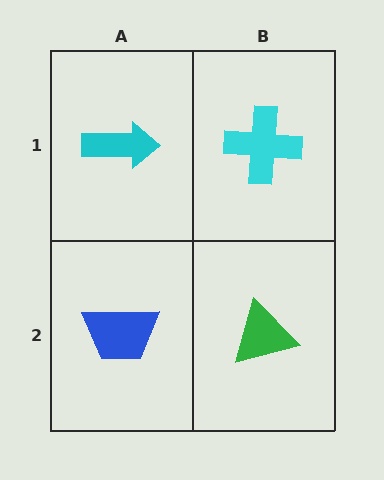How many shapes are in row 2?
2 shapes.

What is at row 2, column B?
A green triangle.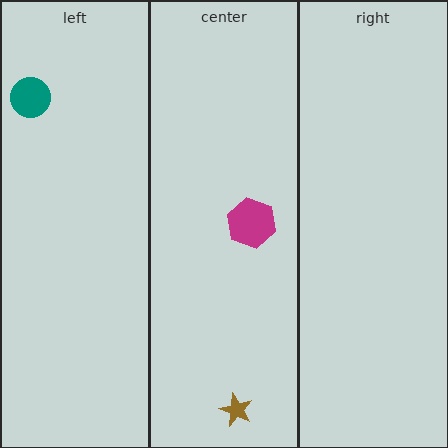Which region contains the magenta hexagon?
The center region.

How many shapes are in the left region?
1.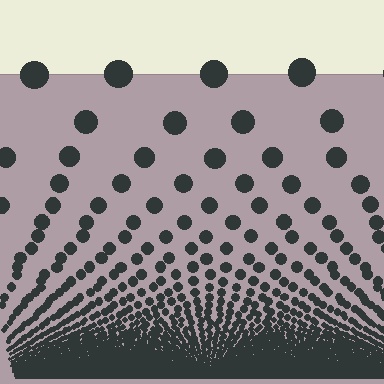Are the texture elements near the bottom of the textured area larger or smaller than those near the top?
Smaller. The gradient is inverted — elements near the bottom are smaller and denser.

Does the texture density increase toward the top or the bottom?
Density increases toward the bottom.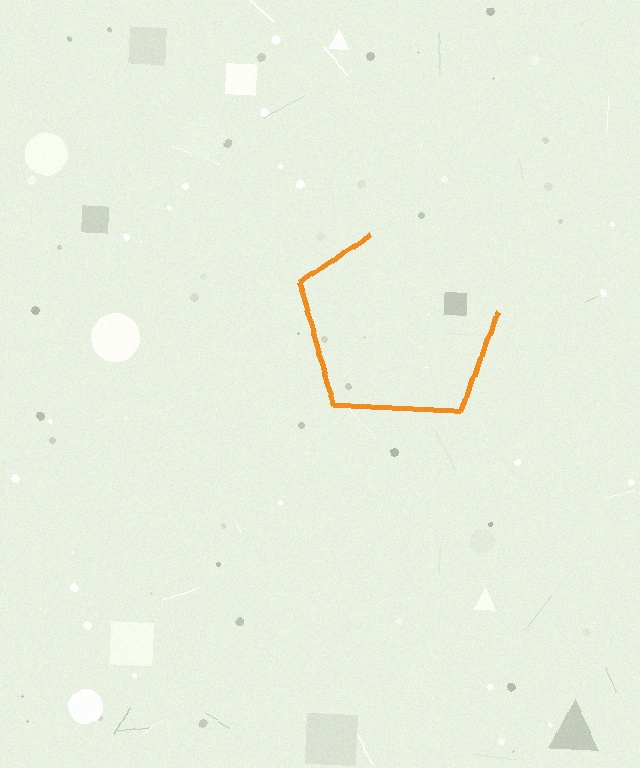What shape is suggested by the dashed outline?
The dashed outline suggests a pentagon.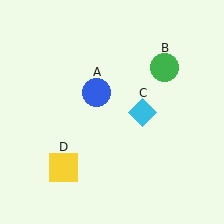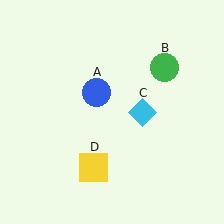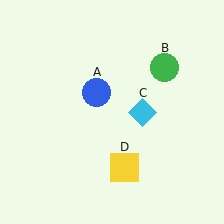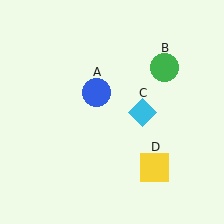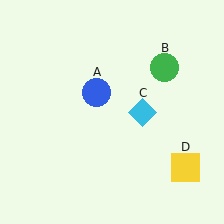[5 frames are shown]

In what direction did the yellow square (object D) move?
The yellow square (object D) moved right.